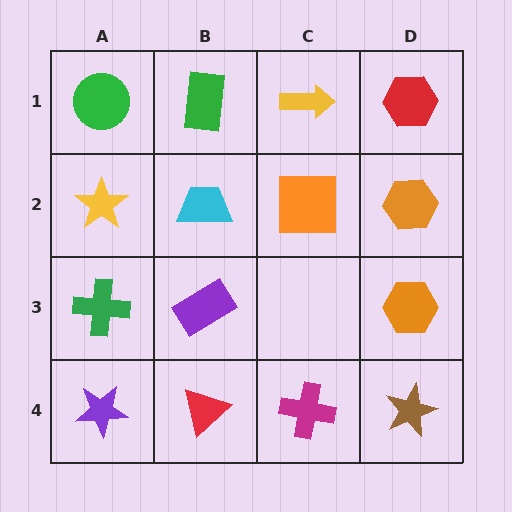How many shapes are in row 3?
3 shapes.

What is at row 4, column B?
A red triangle.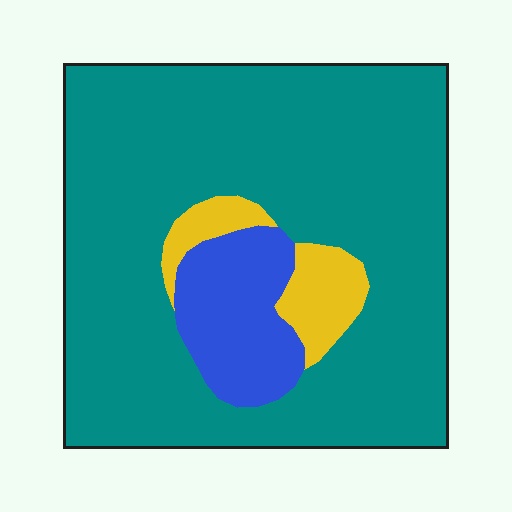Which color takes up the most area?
Teal, at roughly 80%.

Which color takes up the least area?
Yellow, at roughly 10%.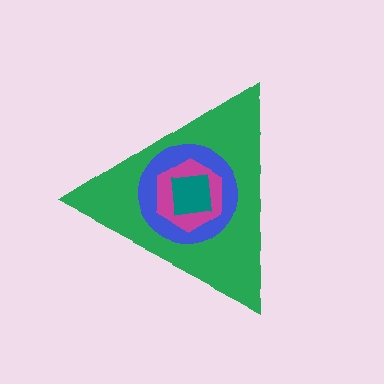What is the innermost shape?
The teal square.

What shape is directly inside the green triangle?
The blue circle.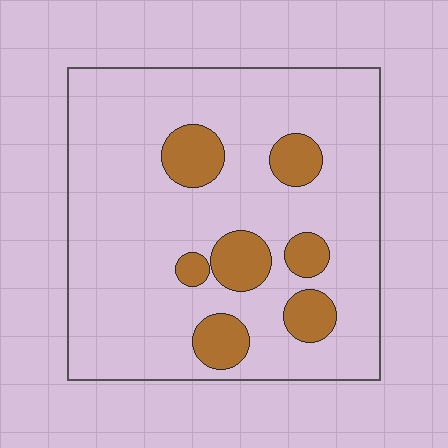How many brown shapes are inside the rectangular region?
7.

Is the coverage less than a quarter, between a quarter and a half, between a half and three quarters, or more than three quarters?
Less than a quarter.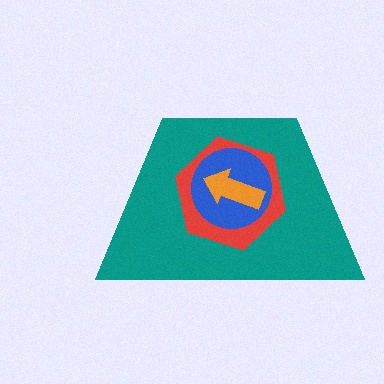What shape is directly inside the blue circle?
The orange arrow.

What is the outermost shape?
The teal trapezoid.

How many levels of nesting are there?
4.